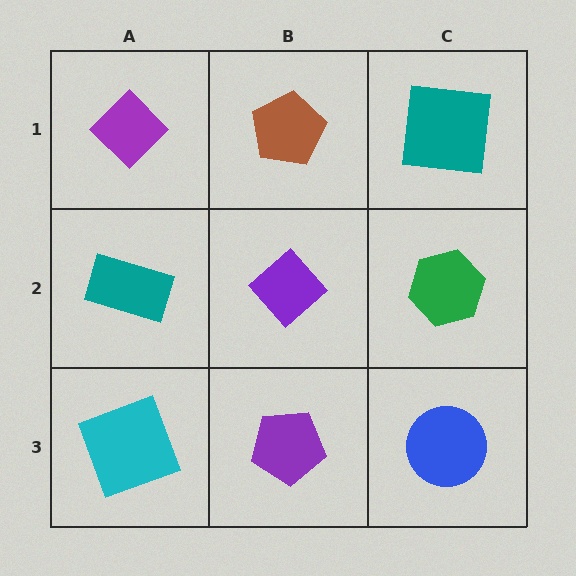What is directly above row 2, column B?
A brown pentagon.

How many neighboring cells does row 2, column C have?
3.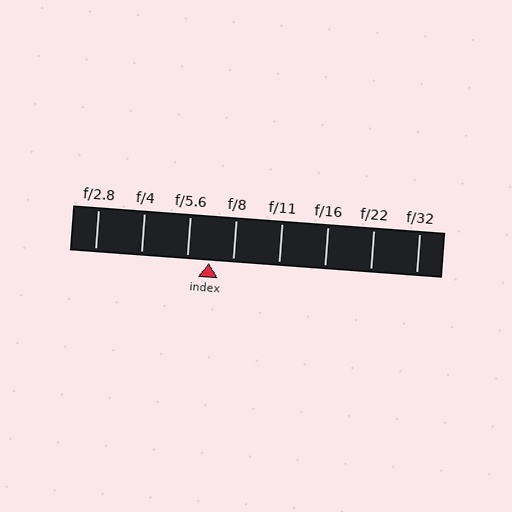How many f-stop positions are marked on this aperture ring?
There are 8 f-stop positions marked.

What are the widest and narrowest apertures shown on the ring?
The widest aperture shown is f/2.8 and the narrowest is f/32.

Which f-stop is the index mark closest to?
The index mark is closest to f/5.6.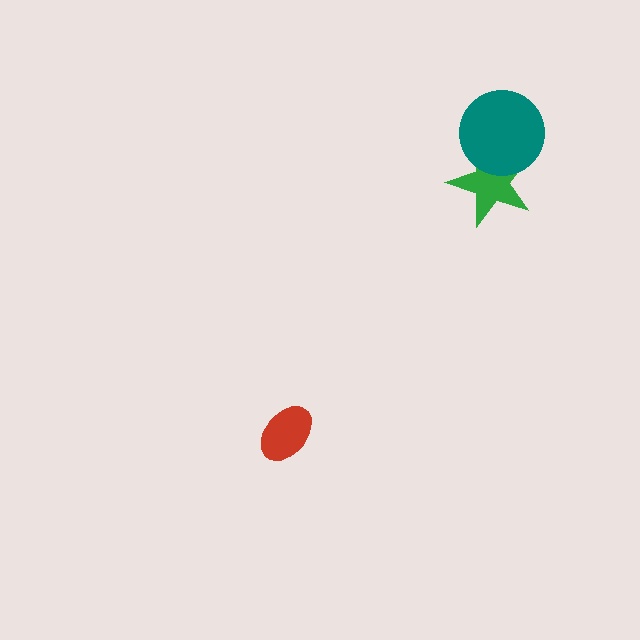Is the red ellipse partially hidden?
No, no other shape covers it.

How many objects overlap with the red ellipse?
0 objects overlap with the red ellipse.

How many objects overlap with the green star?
1 object overlaps with the green star.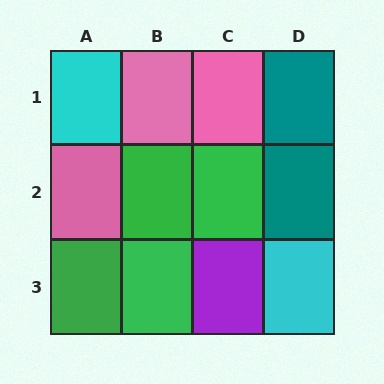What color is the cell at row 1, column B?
Pink.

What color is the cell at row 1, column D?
Teal.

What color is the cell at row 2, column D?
Teal.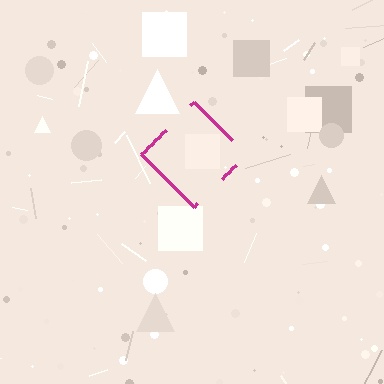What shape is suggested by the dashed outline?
The dashed outline suggests a diamond.